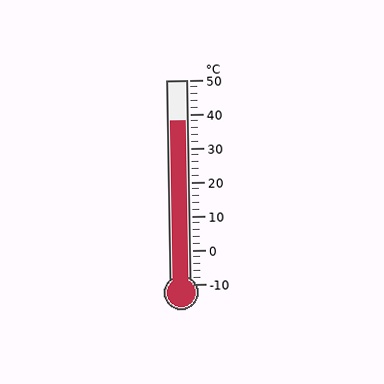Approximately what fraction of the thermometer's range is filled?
The thermometer is filled to approximately 80% of its range.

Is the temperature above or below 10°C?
The temperature is above 10°C.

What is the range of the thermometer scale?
The thermometer scale ranges from -10°C to 50°C.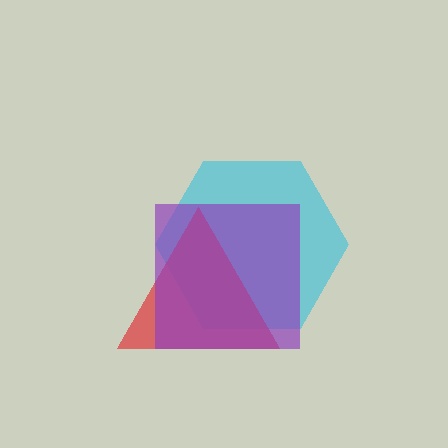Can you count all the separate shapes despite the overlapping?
Yes, there are 3 separate shapes.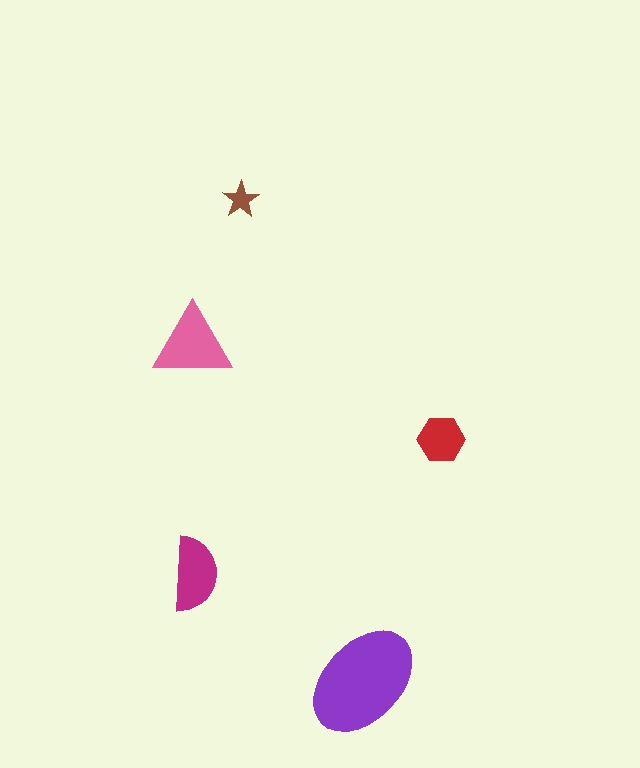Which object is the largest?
The purple ellipse.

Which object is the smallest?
The brown star.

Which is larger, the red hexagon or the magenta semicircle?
The magenta semicircle.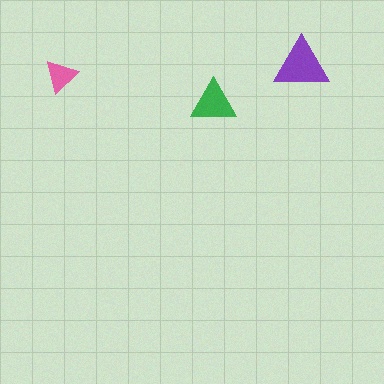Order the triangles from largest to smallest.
the purple one, the green one, the pink one.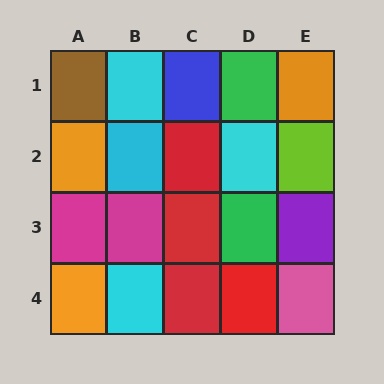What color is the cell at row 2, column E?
Lime.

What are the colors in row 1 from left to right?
Brown, cyan, blue, green, orange.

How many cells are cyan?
4 cells are cyan.